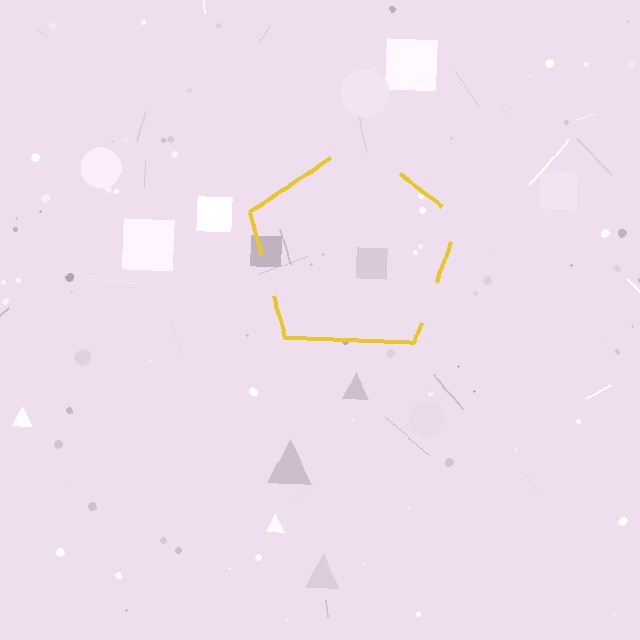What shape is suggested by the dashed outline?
The dashed outline suggests a pentagon.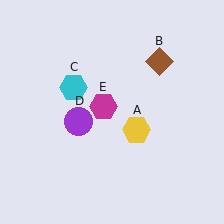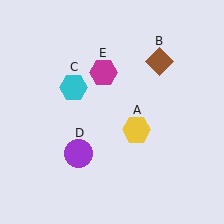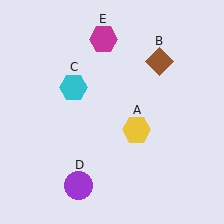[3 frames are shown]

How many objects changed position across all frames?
2 objects changed position: purple circle (object D), magenta hexagon (object E).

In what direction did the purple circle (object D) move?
The purple circle (object D) moved down.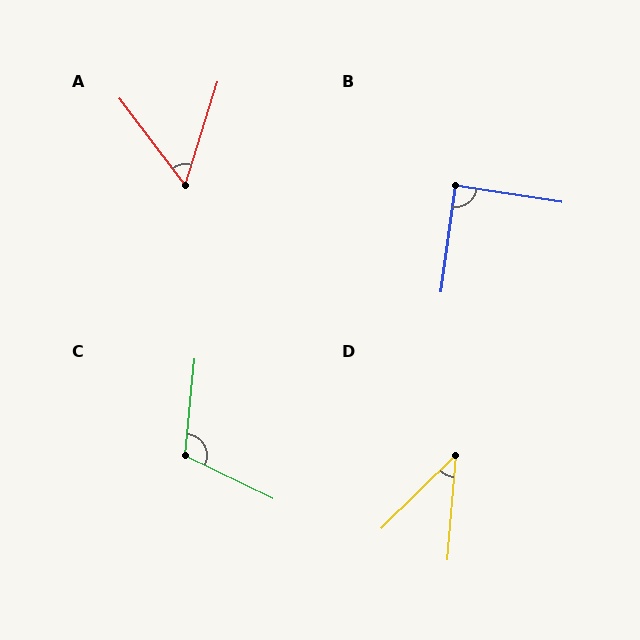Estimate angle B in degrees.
Approximately 89 degrees.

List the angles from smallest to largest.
D (41°), A (55°), B (89°), C (110°).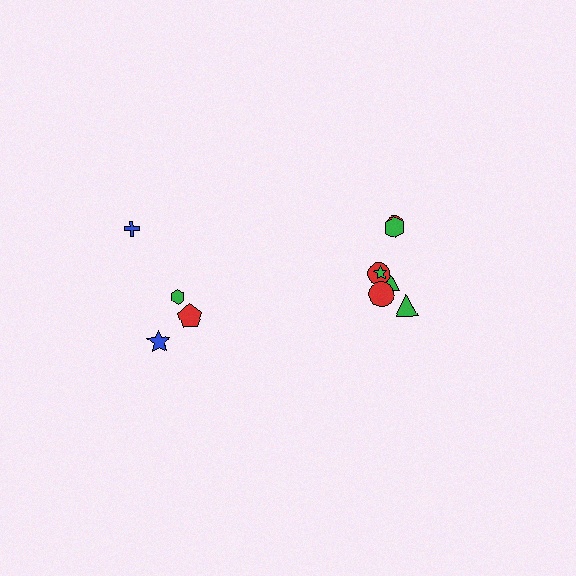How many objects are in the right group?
There are 7 objects.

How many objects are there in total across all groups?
There are 11 objects.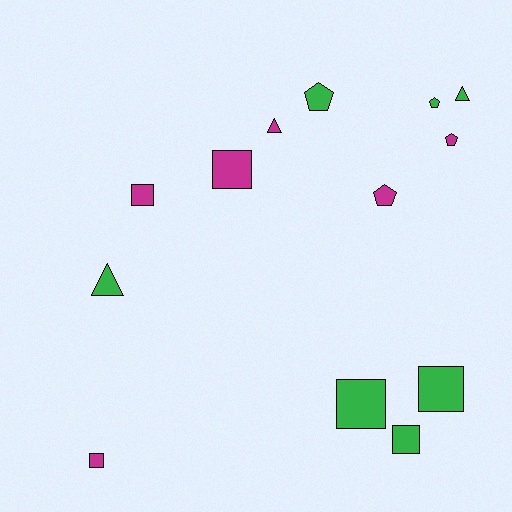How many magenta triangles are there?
There is 1 magenta triangle.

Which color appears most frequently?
Green, with 7 objects.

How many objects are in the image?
There are 13 objects.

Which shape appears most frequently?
Square, with 6 objects.